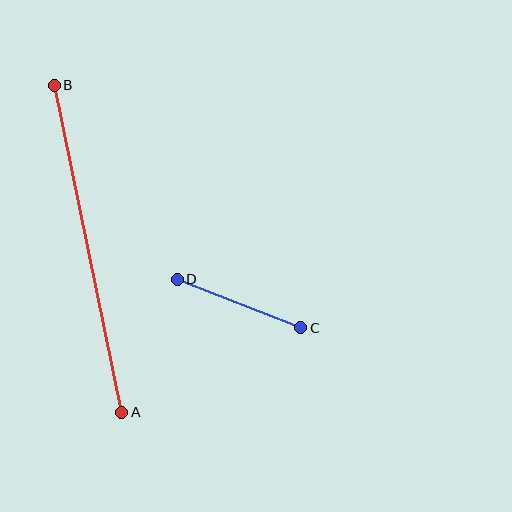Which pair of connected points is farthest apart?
Points A and B are farthest apart.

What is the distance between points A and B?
The distance is approximately 334 pixels.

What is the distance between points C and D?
The distance is approximately 133 pixels.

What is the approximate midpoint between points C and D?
The midpoint is at approximately (239, 304) pixels.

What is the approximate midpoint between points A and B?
The midpoint is at approximately (88, 249) pixels.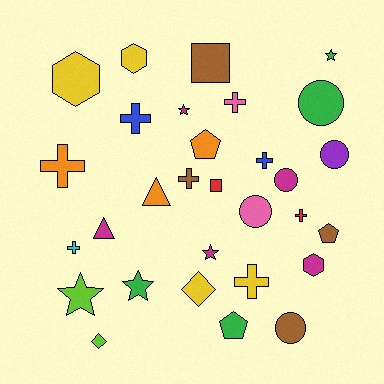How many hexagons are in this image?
There are 3 hexagons.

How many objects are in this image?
There are 30 objects.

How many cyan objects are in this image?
There is 1 cyan object.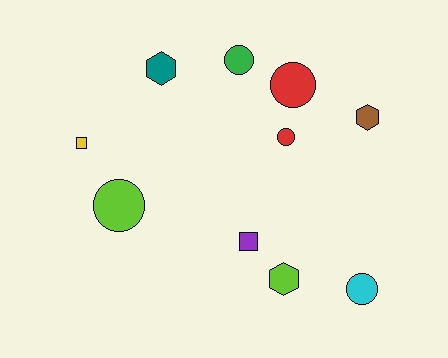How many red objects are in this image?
There are 2 red objects.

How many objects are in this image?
There are 10 objects.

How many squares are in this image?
There are 2 squares.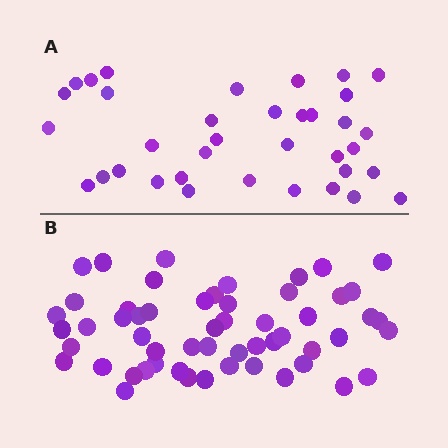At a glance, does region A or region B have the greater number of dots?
Region B (the bottom region) has more dots.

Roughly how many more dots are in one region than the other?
Region B has approximately 20 more dots than region A.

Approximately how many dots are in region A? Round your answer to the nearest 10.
About 40 dots. (The exact count is 36, which rounds to 40.)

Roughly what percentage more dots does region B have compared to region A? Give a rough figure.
About 55% more.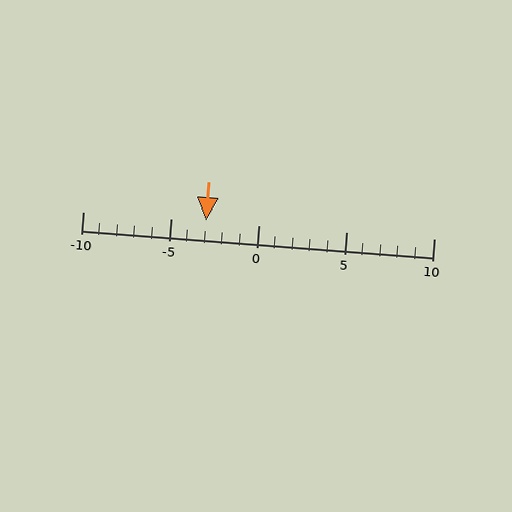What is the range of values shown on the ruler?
The ruler shows values from -10 to 10.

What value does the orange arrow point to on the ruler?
The orange arrow points to approximately -3.